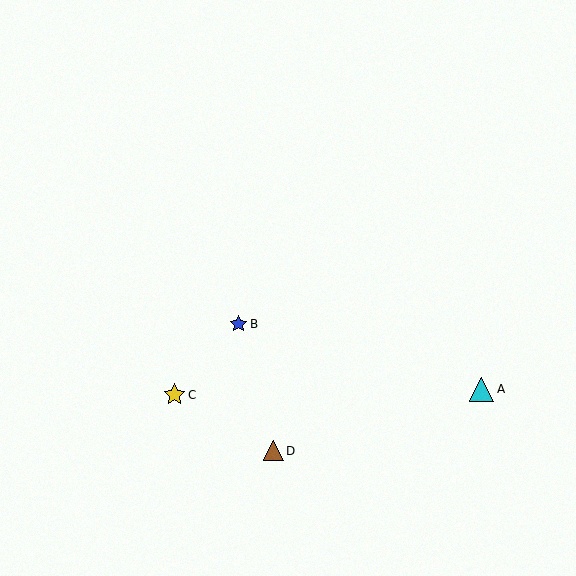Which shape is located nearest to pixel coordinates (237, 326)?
The blue star (labeled B) at (239, 324) is nearest to that location.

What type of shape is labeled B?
Shape B is a blue star.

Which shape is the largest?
The cyan triangle (labeled A) is the largest.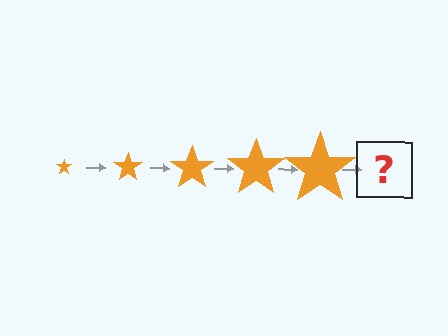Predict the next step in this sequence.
The next step is an orange star, larger than the previous one.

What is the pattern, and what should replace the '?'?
The pattern is that the star gets progressively larger each step. The '?' should be an orange star, larger than the previous one.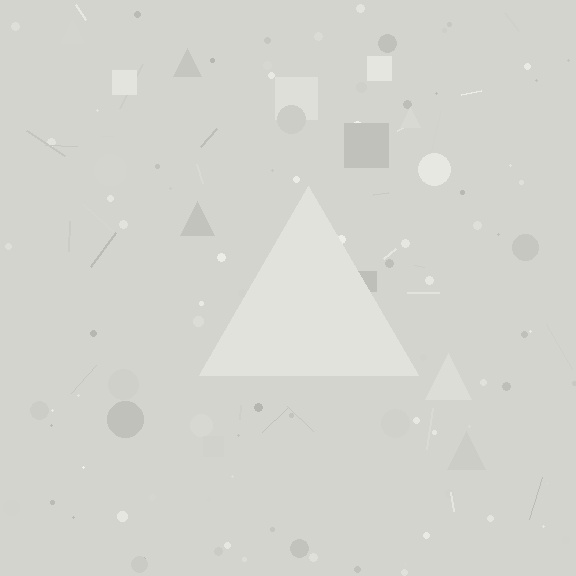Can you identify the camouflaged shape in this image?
The camouflaged shape is a triangle.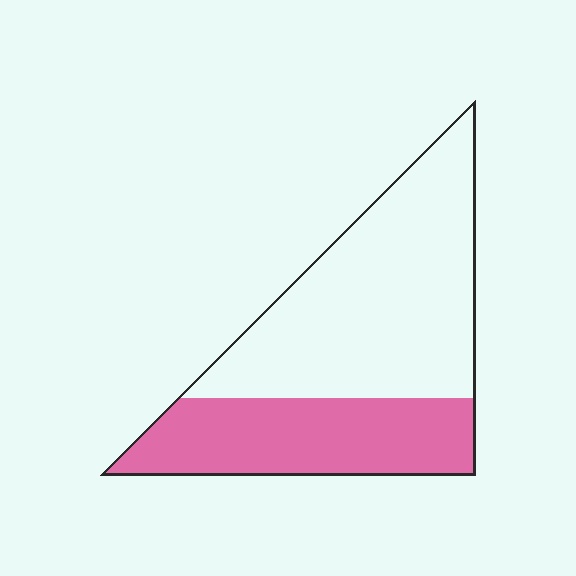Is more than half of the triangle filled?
No.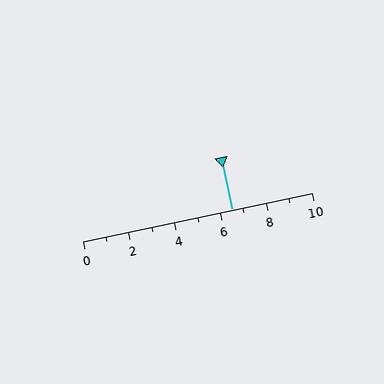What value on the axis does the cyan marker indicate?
The marker indicates approximately 6.5.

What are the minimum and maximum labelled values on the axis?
The axis runs from 0 to 10.